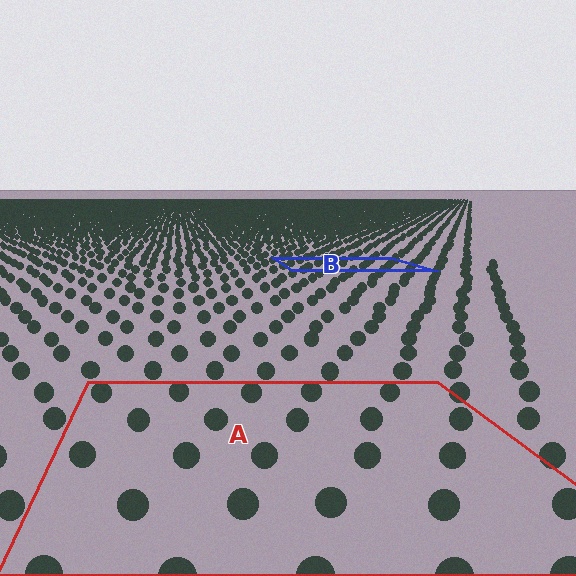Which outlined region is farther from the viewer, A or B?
Region B is farther from the viewer — the texture elements inside it appear smaller and more densely packed.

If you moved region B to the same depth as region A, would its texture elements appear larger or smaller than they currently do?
They would appear larger. At a closer depth, the same texture elements are projected at a bigger on-screen size.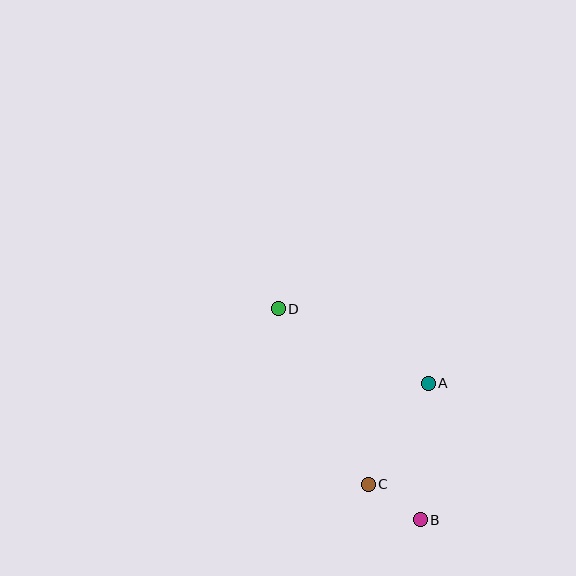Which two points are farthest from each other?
Points B and D are farthest from each other.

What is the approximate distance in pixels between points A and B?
The distance between A and B is approximately 136 pixels.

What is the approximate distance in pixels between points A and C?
The distance between A and C is approximately 117 pixels.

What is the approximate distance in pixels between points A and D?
The distance between A and D is approximately 168 pixels.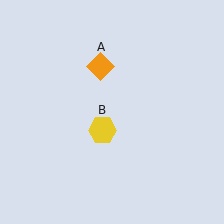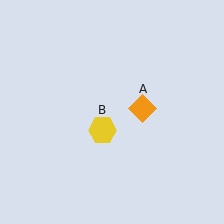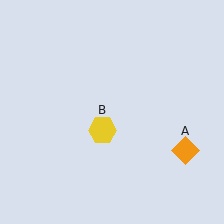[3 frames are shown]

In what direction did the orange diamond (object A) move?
The orange diamond (object A) moved down and to the right.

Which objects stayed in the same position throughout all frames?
Yellow hexagon (object B) remained stationary.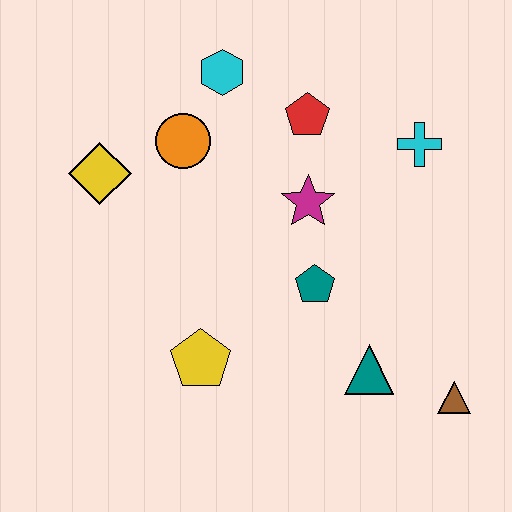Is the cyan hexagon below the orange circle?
No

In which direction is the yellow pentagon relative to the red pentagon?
The yellow pentagon is below the red pentagon.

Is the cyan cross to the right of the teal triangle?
Yes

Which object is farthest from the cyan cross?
The yellow diamond is farthest from the cyan cross.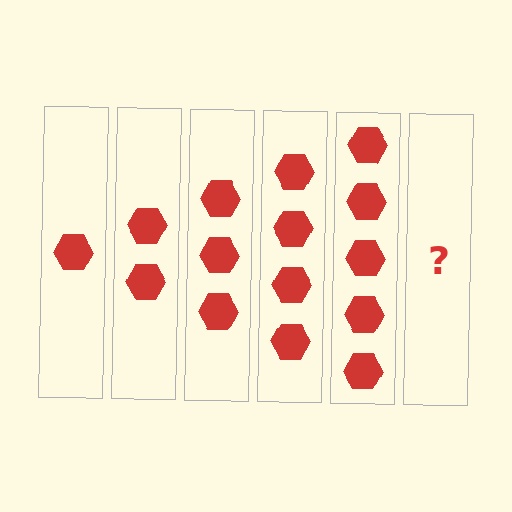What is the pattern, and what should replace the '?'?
The pattern is that each step adds one more hexagon. The '?' should be 6 hexagons.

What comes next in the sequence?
The next element should be 6 hexagons.